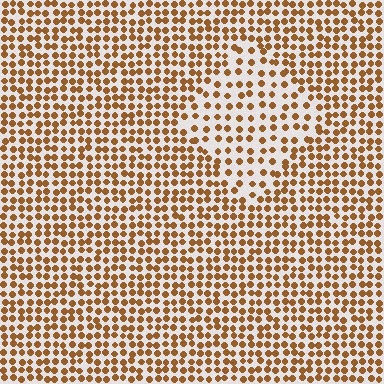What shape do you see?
I see a diamond.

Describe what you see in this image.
The image contains small brown elements arranged at two different densities. A diamond-shaped region is visible where the elements are less densely packed than the surrounding area.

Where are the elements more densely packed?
The elements are more densely packed outside the diamond boundary.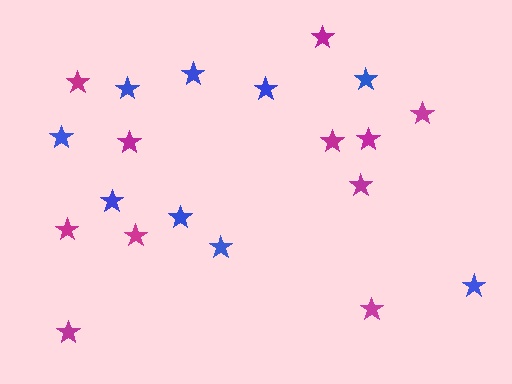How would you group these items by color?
There are 2 groups: one group of blue stars (9) and one group of magenta stars (11).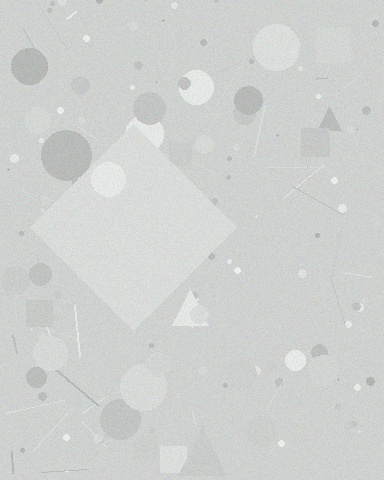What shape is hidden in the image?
A diamond is hidden in the image.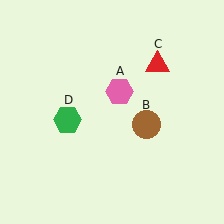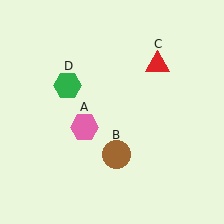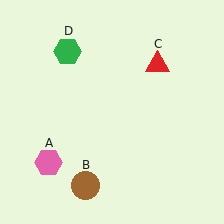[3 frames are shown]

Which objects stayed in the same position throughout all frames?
Red triangle (object C) remained stationary.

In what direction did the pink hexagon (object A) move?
The pink hexagon (object A) moved down and to the left.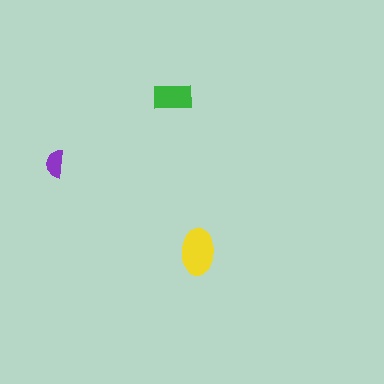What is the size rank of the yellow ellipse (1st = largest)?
1st.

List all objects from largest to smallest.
The yellow ellipse, the green rectangle, the purple semicircle.